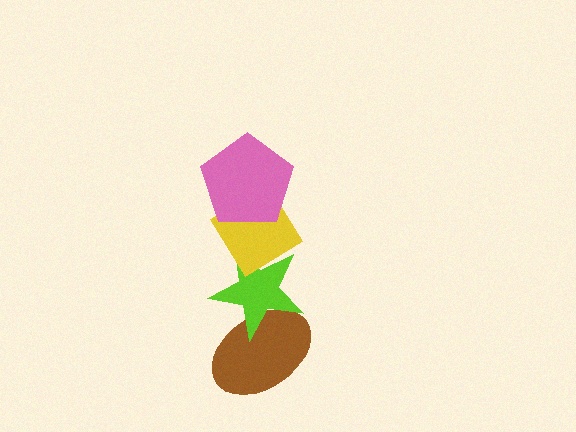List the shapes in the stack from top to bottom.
From top to bottom: the pink pentagon, the yellow diamond, the lime star, the brown ellipse.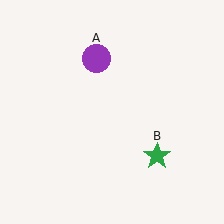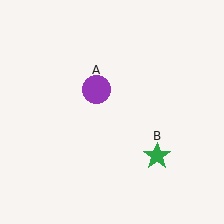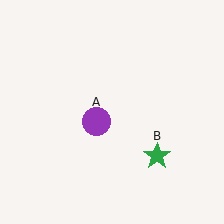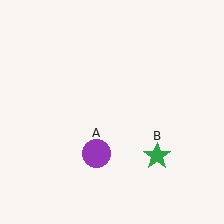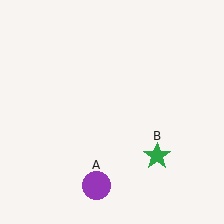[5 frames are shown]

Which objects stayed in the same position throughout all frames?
Green star (object B) remained stationary.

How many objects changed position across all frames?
1 object changed position: purple circle (object A).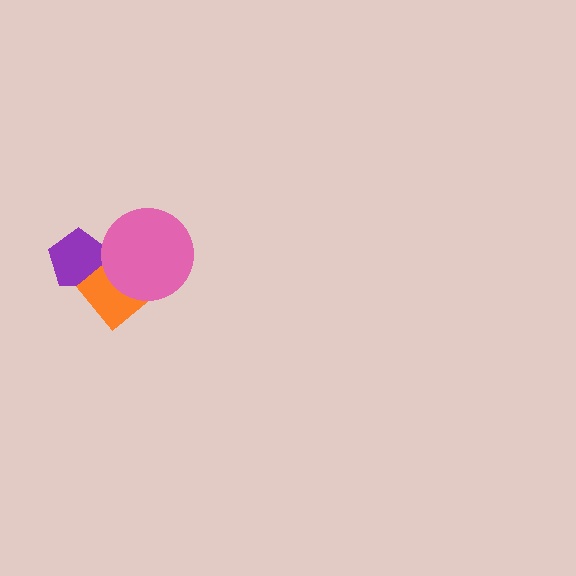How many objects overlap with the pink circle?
2 objects overlap with the pink circle.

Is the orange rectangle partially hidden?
Yes, it is partially covered by another shape.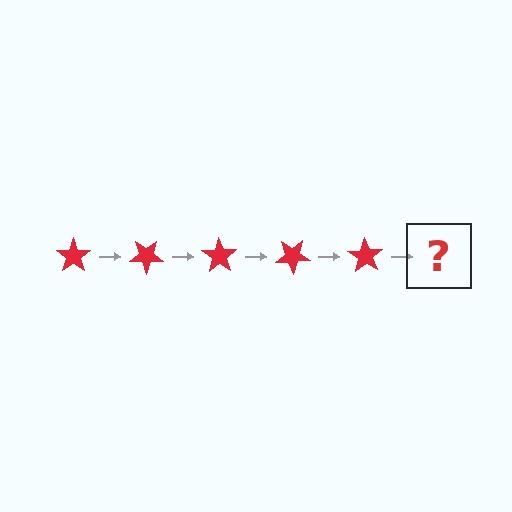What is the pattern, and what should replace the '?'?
The pattern is that the star rotates 35 degrees each step. The '?' should be a red star rotated 175 degrees.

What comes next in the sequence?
The next element should be a red star rotated 175 degrees.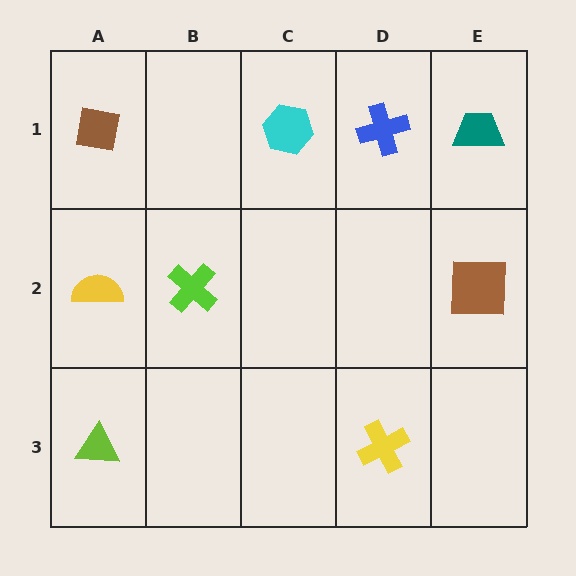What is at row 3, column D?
A yellow cross.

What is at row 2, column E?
A brown square.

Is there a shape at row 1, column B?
No, that cell is empty.